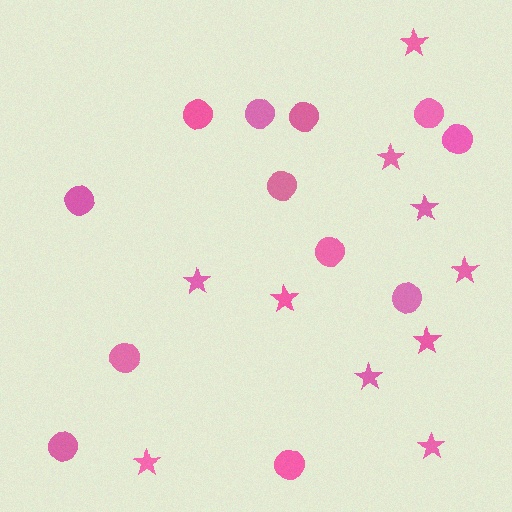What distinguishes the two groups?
There are 2 groups: one group of stars (10) and one group of circles (12).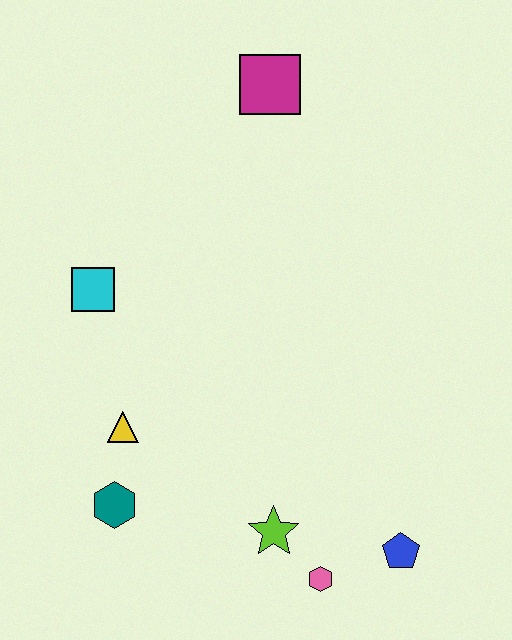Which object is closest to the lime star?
The pink hexagon is closest to the lime star.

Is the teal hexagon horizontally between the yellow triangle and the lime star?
No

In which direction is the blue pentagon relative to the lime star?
The blue pentagon is to the right of the lime star.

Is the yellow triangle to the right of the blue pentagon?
No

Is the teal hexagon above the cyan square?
No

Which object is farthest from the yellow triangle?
The magenta square is farthest from the yellow triangle.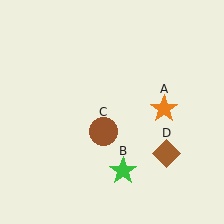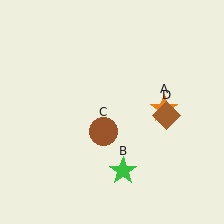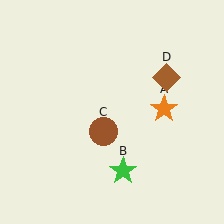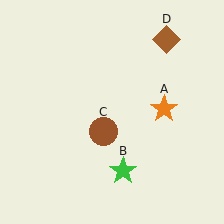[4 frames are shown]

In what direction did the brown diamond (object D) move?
The brown diamond (object D) moved up.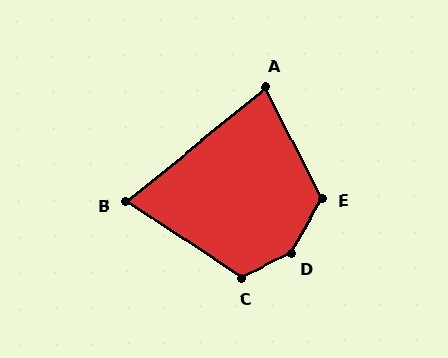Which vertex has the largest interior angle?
D, at approximately 145 degrees.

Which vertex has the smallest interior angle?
B, at approximately 73 degrees.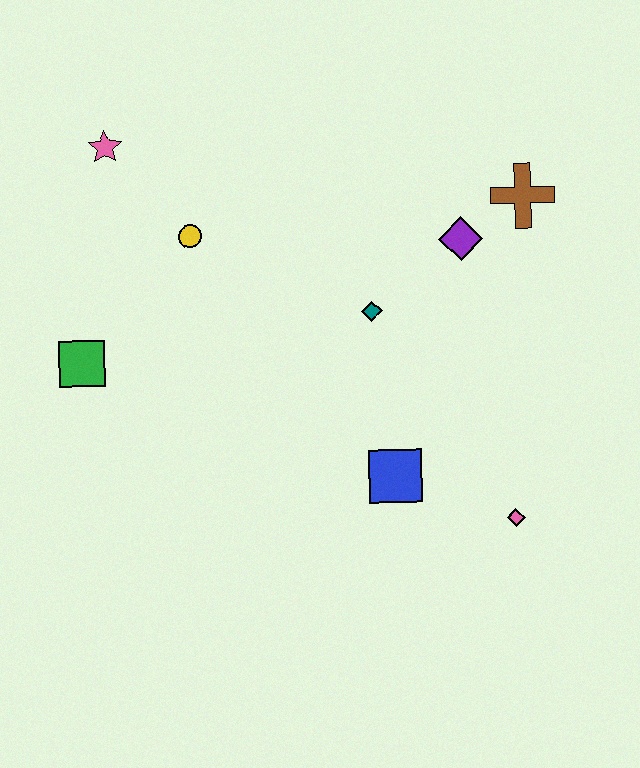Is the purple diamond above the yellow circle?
No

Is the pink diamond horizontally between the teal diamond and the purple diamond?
No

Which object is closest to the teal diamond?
The purple diamond is closest to the teal diamond.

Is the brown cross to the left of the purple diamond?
No